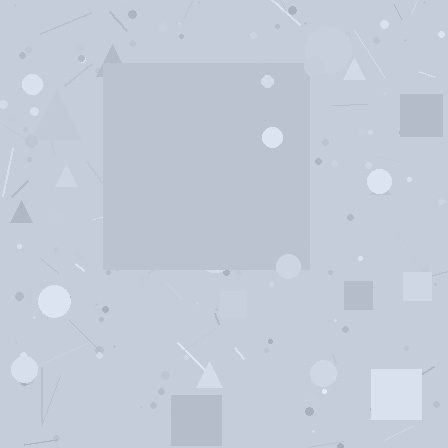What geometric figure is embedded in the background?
A square is embedded in the background.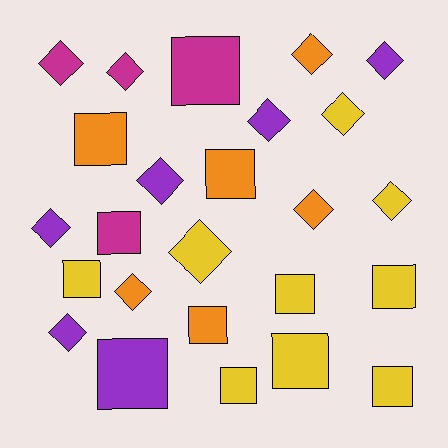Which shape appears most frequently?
Diamond, with 13 objects.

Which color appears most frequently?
Yellow, with 9 objects.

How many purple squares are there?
There is 1 purple square.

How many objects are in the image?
There are 25 objects.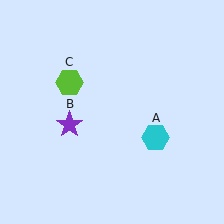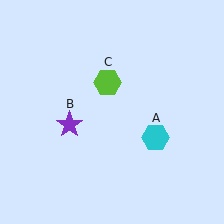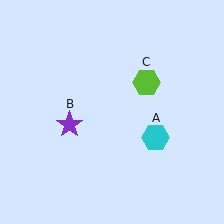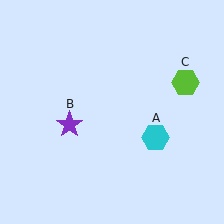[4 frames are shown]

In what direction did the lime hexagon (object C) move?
The lime hexagon (object C) moved right.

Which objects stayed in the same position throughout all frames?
Cyan hexagon (object A) and purple star (object B) remained stationary.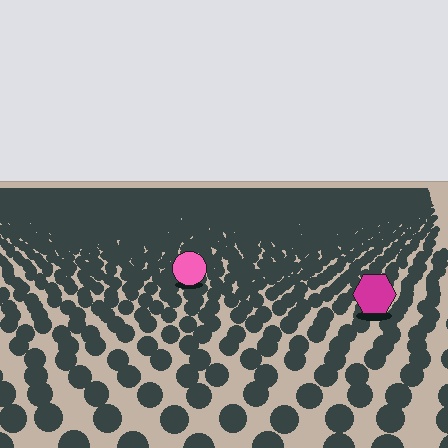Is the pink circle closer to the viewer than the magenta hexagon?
No. The magenta hexagon is closer — you can tell from the texture gradient: the ground texture is coarser near it.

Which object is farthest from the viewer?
The pink circle is farthest from the viewer. It appears smaller and the ground texture around it is denser.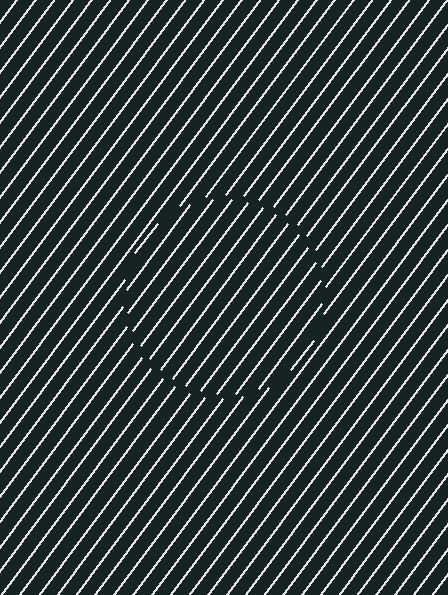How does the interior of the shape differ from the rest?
The interior of the shape contains the same grating, shifted by half a period — the contour is defined by the phase discontinuity where line-ends from the inner and outer gratings abut.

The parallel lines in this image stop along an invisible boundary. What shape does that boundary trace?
An illusory circle. The interior of the shape contains the same grating, shifted by half a period — the contour is defined by the phase discontinuity where line-ends from the inner and outer gratings abut.